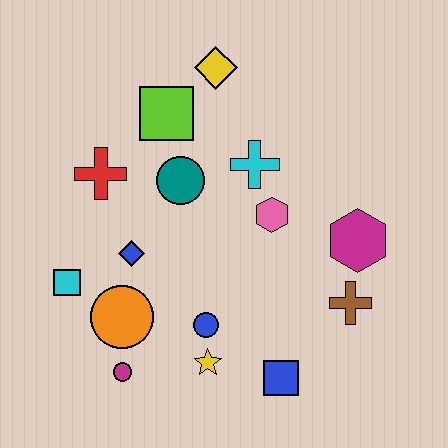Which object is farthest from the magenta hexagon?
The cyan square is farthest from the magenta hexagon.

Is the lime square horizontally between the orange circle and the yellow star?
Yes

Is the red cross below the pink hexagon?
No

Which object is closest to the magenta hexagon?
The brown cross is closest to the magenta hexagon.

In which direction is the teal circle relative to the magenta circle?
The teal circle is above the magenta circle.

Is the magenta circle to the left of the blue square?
Yes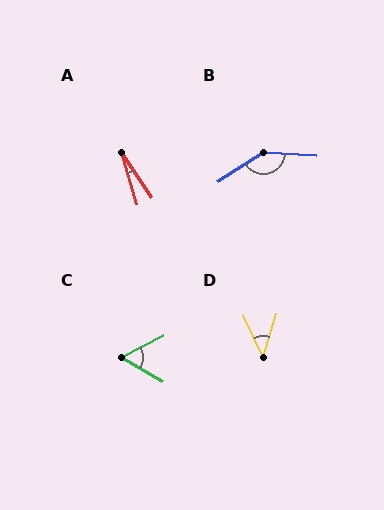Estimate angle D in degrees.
Approximately 42 degrees.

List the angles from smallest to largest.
A (17°), D (42°), C (57°), B (145°).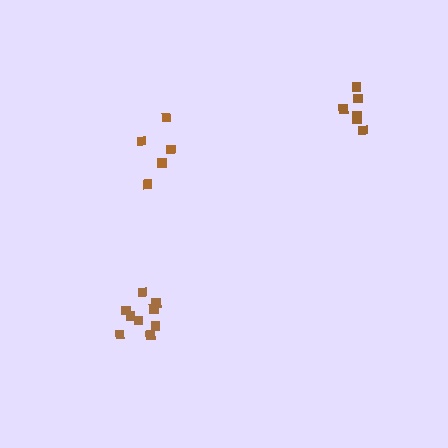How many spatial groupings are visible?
There are 3 spatial groupings.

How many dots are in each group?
Group 1: 6 dots, Group 2: 9 dots, Group 3: 5 dots (20 total).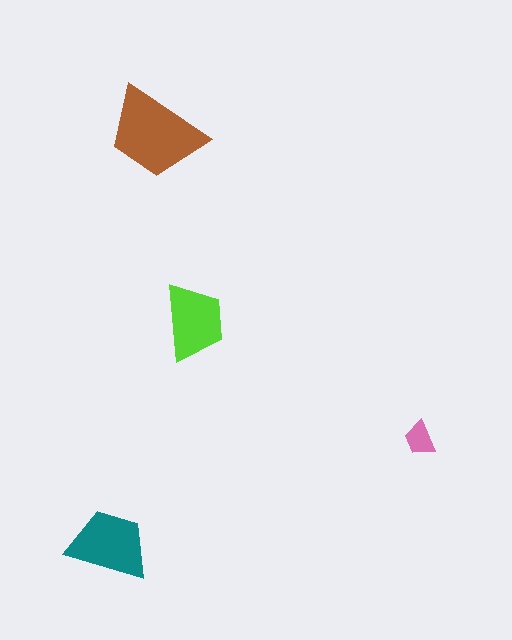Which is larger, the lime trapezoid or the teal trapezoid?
The teal one.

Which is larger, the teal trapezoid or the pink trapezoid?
The teal one.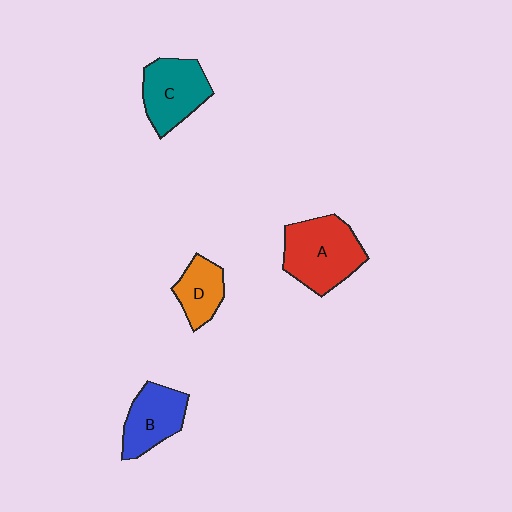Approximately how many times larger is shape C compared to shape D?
Approximately 1.5 times.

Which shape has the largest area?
Shape A (red).